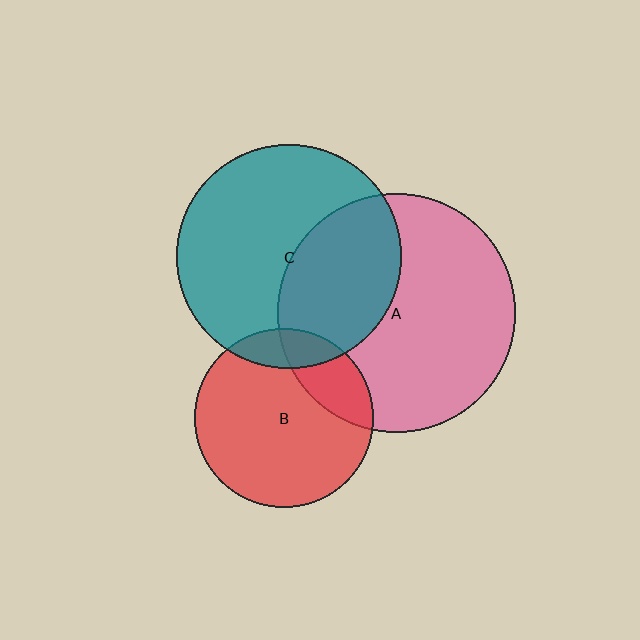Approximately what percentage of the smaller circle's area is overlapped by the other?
Approximately 15%.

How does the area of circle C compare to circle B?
Approximately 1.6 times.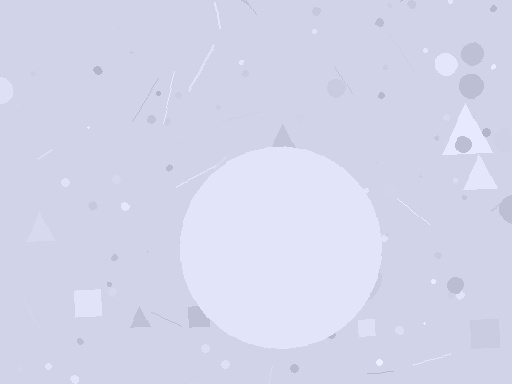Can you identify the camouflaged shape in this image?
The camouflaged shape is a circle.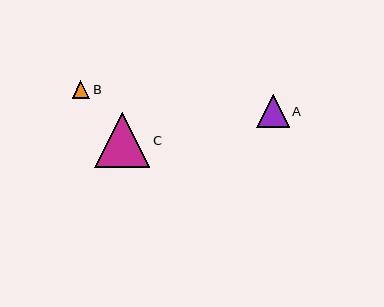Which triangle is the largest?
Triangle C is the largest with a size of approximately 55 pixels.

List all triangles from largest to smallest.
From largest to smallest: C, A, B.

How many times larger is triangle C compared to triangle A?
Triangle C is approximately 1.7 times the size of triangle A.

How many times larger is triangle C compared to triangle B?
Triangle C is approximately 3.1 times the size of triangle B.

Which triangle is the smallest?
Triangle B is the smallest with a size of approximately 18 pixels.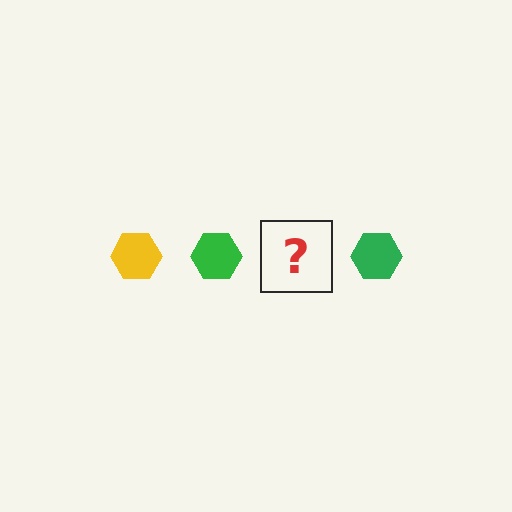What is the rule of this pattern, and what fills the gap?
The rule is that the pattern cycles through yellow, green hexagons. The gap should be filled with a yellow hexagon.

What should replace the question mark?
The question mark should be replaced with a yellow hexagon.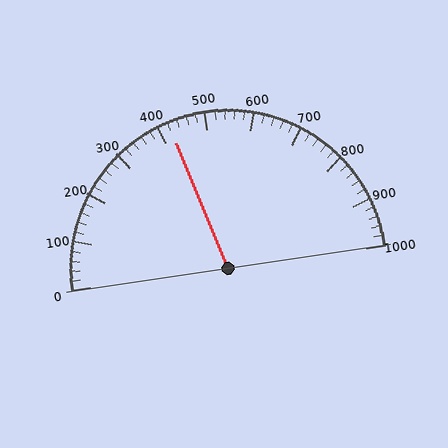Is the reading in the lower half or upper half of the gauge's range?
The reading is in the lower half of the range (0 to 1000).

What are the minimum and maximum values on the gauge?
The gauge ranges from 0 to 1000.